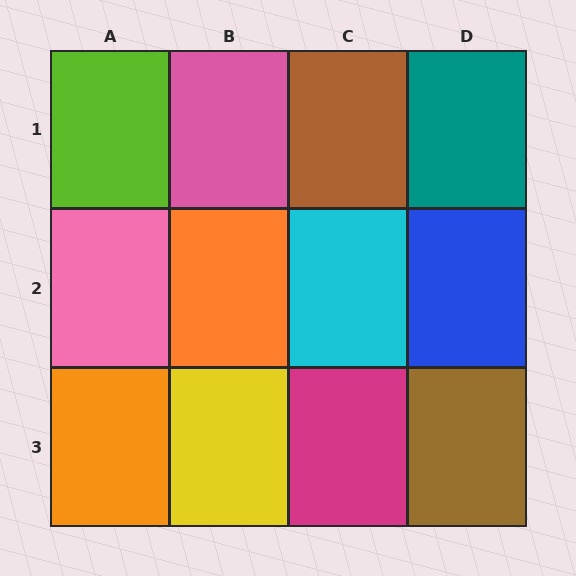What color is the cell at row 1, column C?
Brown.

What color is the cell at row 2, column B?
Orange.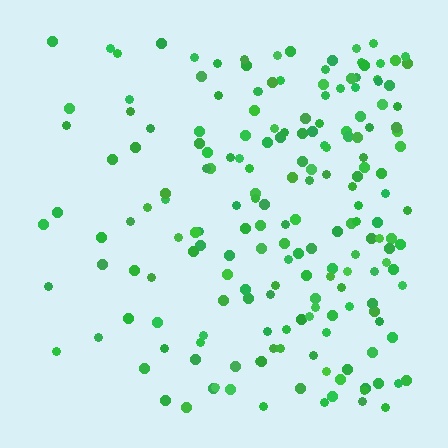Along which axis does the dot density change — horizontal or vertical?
Horizontal.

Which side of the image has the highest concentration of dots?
The right.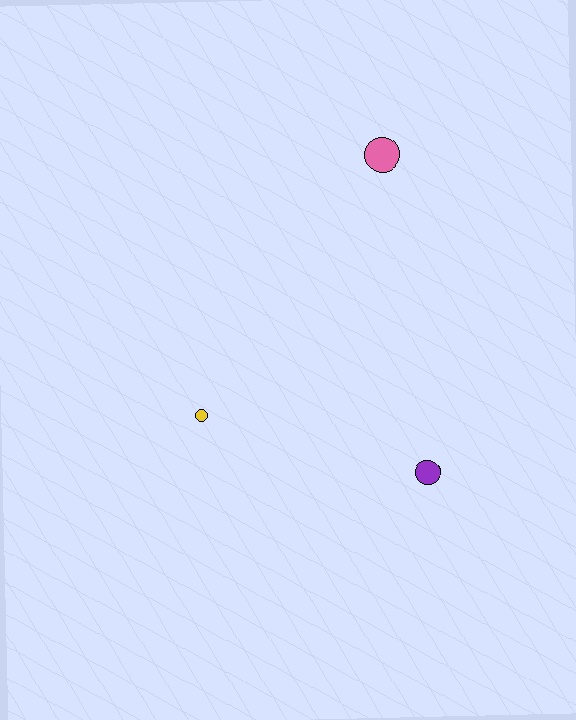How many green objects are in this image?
There are no green objects.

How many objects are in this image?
There are 3 objects.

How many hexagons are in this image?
There are no hexagons.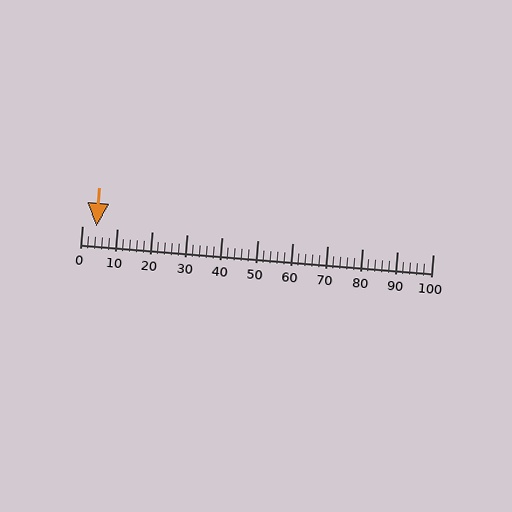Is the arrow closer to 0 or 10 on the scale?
The arrow is closer to 0.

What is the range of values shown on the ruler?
The ruler shows values from 0 to 100.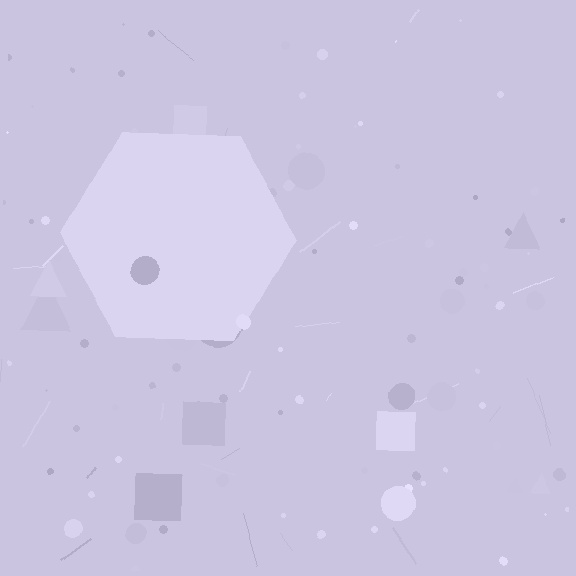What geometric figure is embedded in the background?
A hexagon is embedded in the background.